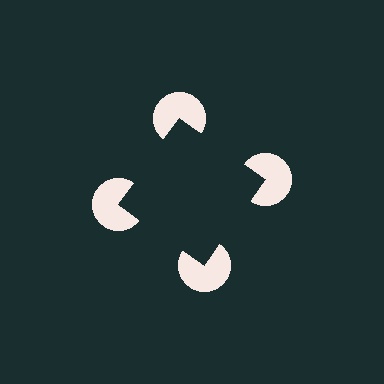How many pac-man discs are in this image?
There are 4 — one at each vertex of the illusory square.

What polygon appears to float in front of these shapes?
An illusory square — its edges are inferred from the aligned wedge cuts in the pac-man discs, not physically drawn.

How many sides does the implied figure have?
4 sides.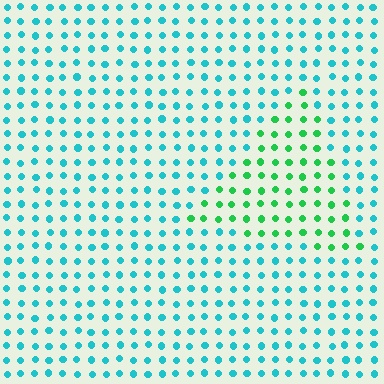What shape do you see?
I see a triangle.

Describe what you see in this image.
The image is filled with small cyan elements in a uniform arrangement. A triangle-shaped region is visible where the elements are tinted to a slightly different hue, forming a subtle color boundary.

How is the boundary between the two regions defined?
The boundary is defined purely by a slight shift in hue (about 47 degrees). Spacing, size, and orientation are identical on both sides.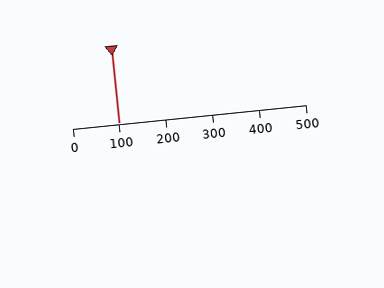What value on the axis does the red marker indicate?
The marker indicates approximately 100.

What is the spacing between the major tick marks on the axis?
The major ticks are spaced 100 apart.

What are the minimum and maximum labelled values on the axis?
The axis runs from 0 to 500.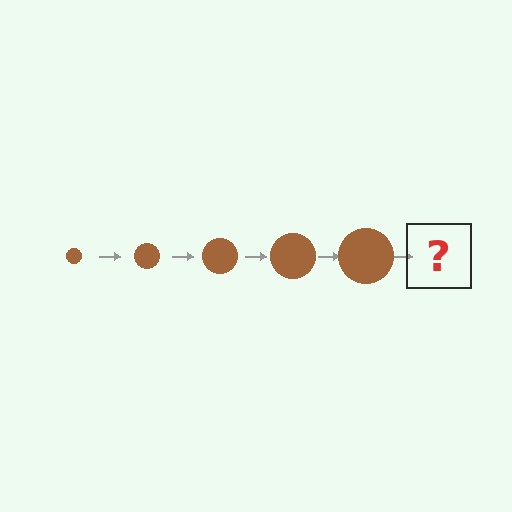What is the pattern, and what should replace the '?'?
The pattern is that the circle gets progressively larger each step. The '?' should be a brown circle, larger than the previous one.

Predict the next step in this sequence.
The next step is a brown circle, larger than the previous one.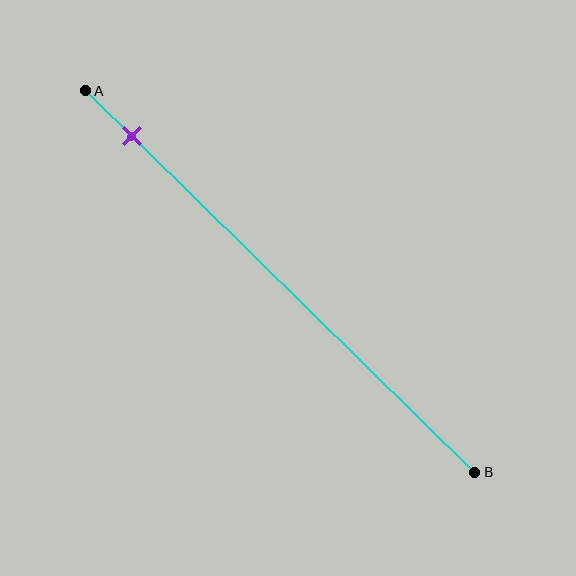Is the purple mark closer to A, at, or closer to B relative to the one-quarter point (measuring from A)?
The purple mark is closer to point A than the one-quarter point of segment AB.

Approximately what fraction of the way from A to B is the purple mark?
The purple mark is approximately 10% of the way from A to B.